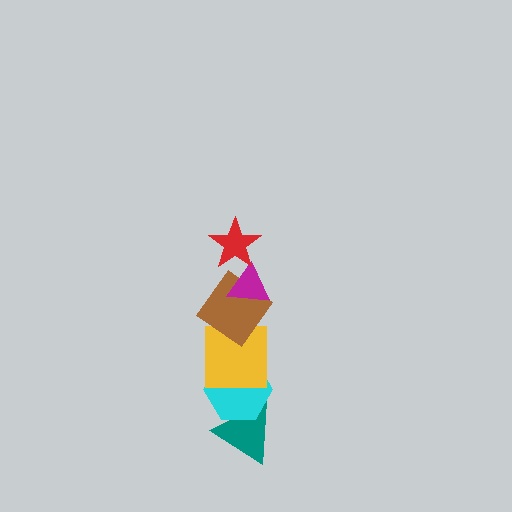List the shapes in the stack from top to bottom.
From top to bottom: the red star, the magenta triangle, the brown diamond, the yellow square, the cyan hexagon, the teal triangle.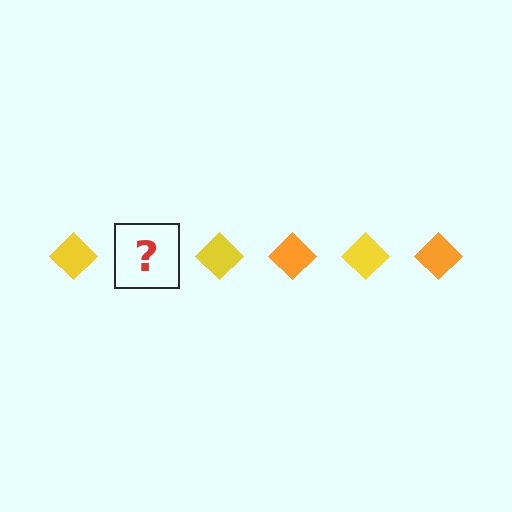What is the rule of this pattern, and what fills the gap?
The rule is that the pattern cycles through yellow, orange diamonds. The gap should be filled with an orange diamond.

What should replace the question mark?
The question mark should be replaced with an orange diamond.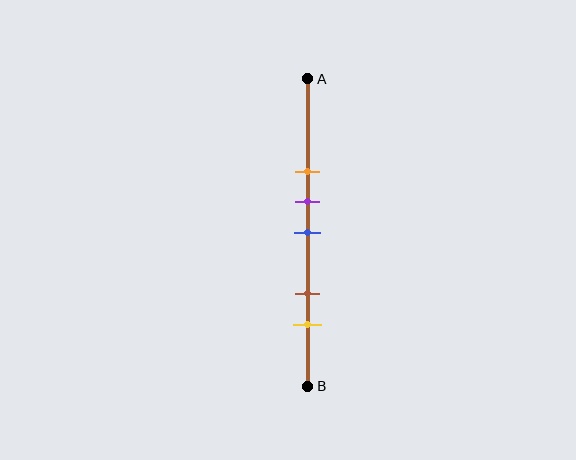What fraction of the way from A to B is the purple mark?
The purple mark is approximately 40% (0.4) of the way from A to B.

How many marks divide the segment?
There are 5 marks dividing the segment.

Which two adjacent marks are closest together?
The purple and blue marks are the closest adjacent pair.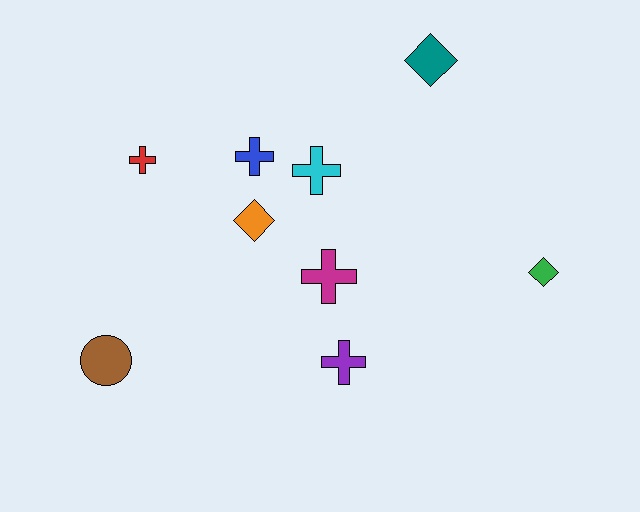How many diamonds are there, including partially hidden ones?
There are 3 diamonds.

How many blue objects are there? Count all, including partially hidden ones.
There is 1 blue object.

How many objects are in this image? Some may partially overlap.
There are 9 objects.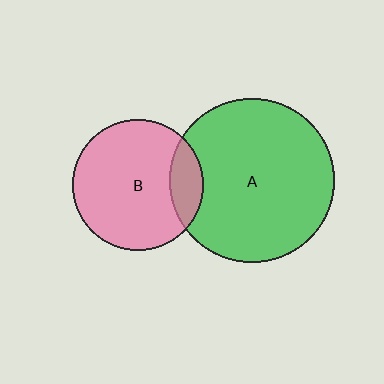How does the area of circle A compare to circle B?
Approximately 1.6 times.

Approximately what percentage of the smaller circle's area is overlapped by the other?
Approximately 15%.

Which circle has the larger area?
Circle A (green).